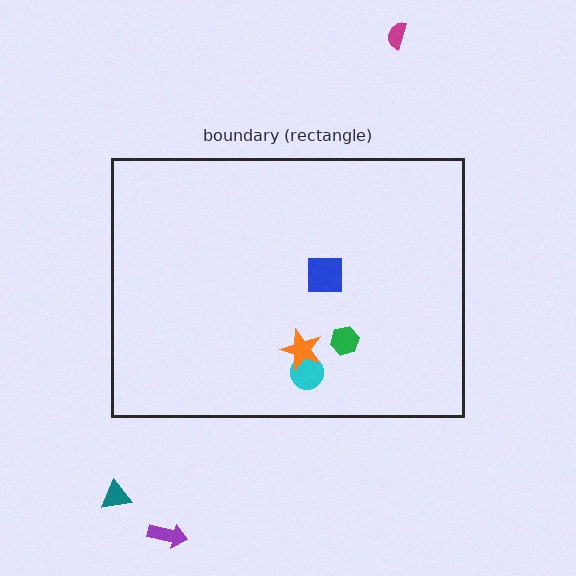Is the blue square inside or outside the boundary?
Inside.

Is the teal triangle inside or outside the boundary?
Outside.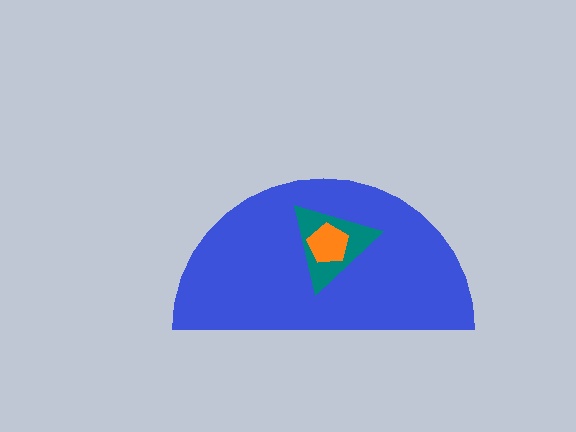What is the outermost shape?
The blue semicircle.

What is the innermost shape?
The orange pentagon.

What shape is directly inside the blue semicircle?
The teal triangle.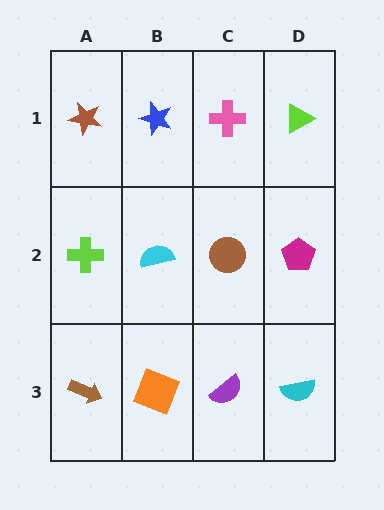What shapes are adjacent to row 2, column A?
A brown star (row 1, column A), a brown arrow (row 3, column A), a cyan semicircle (row 2, column B).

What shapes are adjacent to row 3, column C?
A brown circle (row 2, column C), an orange square (row 3, column B), a cyan semicircle (row 3, column D).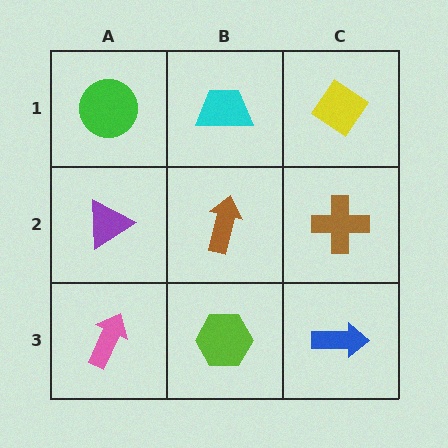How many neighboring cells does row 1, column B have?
3.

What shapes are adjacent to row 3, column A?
A purple triangle (row 2, column A), a lime hexagon (row 3, column B).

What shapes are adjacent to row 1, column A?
A purple triangle (row 2, column A), a cyan trapezoid (row 1, column B).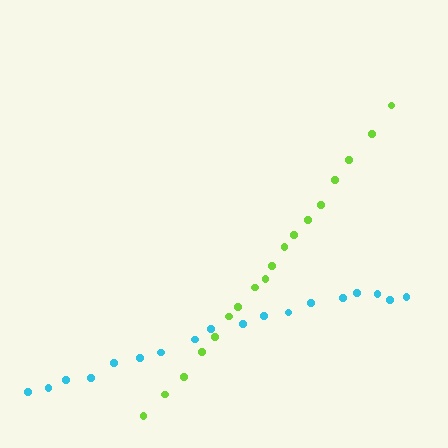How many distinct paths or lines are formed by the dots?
There are 2 distinct paths.